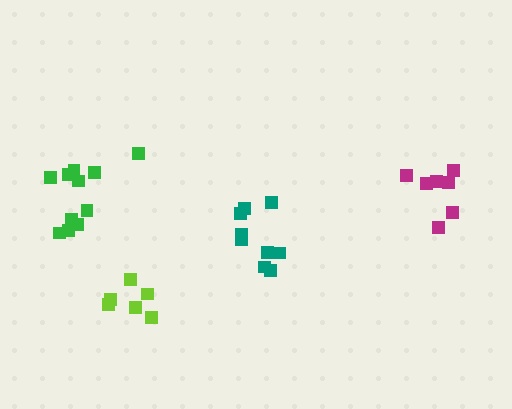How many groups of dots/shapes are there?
There are 4 groups.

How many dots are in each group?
Group 1: 7 dots, Group 2: 11 dots, Group 3: 9 dots, Group 4: 6 dots (33 total).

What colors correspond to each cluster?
The clusters are colored: magenta, green, teal, lime.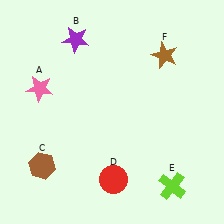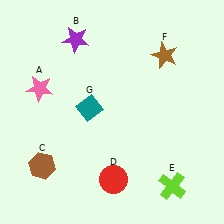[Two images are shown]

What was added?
A teal diamond (G) was added in Image 2.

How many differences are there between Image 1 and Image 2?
There is 1 difference between the two images.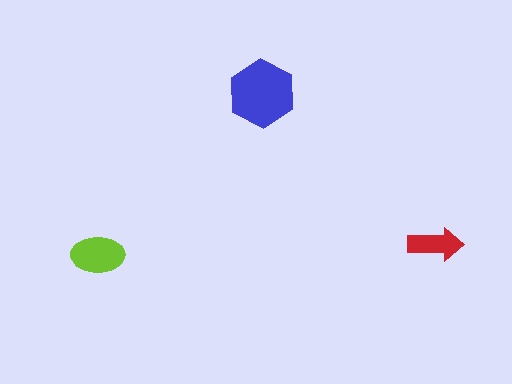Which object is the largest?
The blue hexagon.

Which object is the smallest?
The red arrow.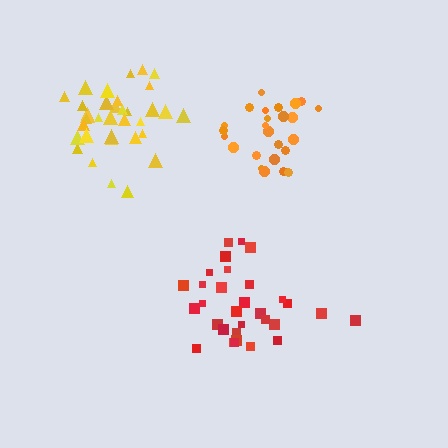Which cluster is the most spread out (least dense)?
Red.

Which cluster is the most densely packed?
Yellow.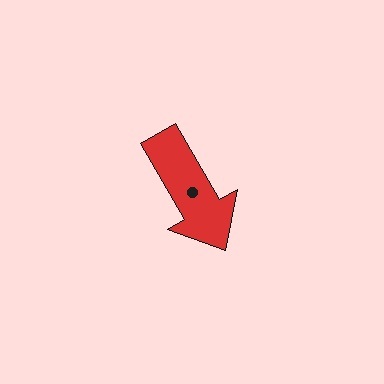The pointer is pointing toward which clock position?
Roughly 5 o'clock.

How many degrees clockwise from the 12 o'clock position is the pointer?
Approximately 150 degrees.